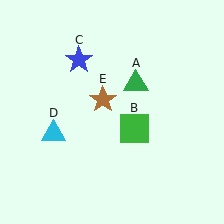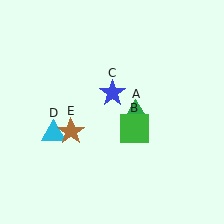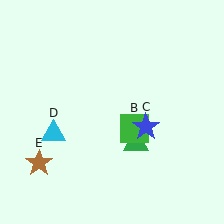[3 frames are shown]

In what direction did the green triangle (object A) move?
The green triangle (object A) moved down.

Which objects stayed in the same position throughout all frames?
Green square (object B) and cyan triangle (object D) remained stationary.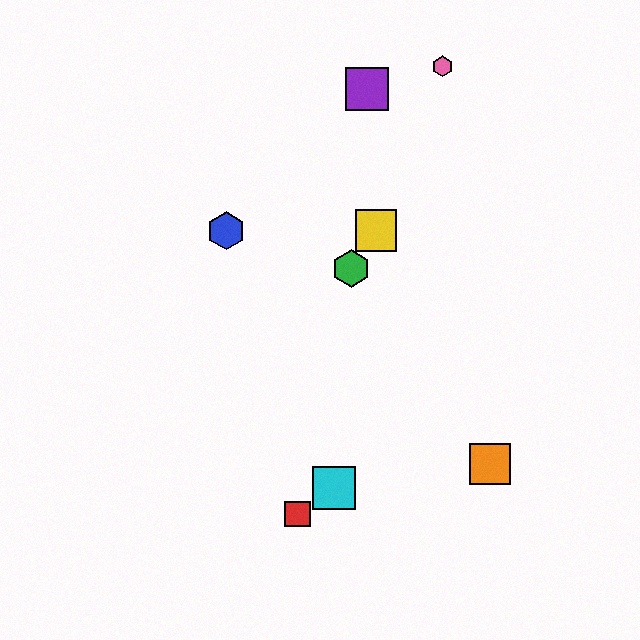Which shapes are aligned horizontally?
The blue hexagon, the yellow square are aligned horizontally.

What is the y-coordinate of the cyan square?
The cyan square is at y≈488.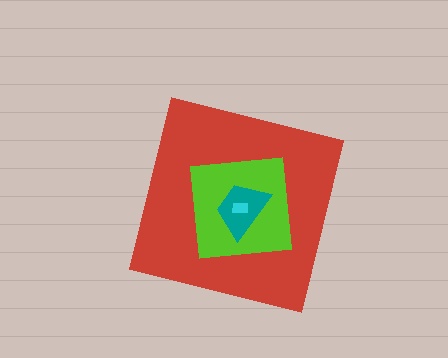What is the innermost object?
The cyan rectangle.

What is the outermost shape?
The red square.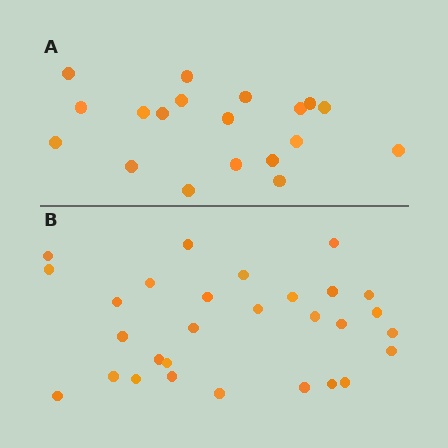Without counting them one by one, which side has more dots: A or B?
Region B (the bottom region) has more dots.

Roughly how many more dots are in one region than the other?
Region B has roughly 10 or so more dots than region A.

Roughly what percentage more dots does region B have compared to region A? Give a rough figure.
About 55% more.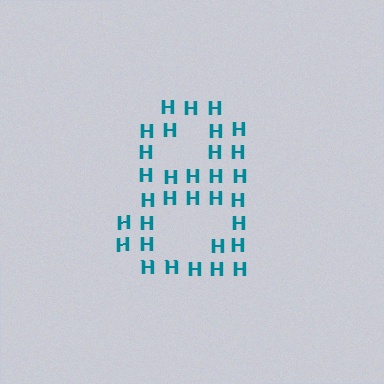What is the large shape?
The large shape is the digit 8.